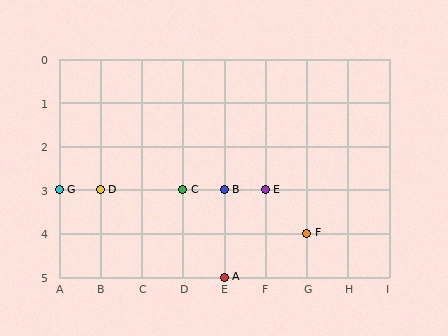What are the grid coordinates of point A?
Point A is at grid coordinates (E, 5).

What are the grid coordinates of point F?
Point F is at grid coordinates (G, 4).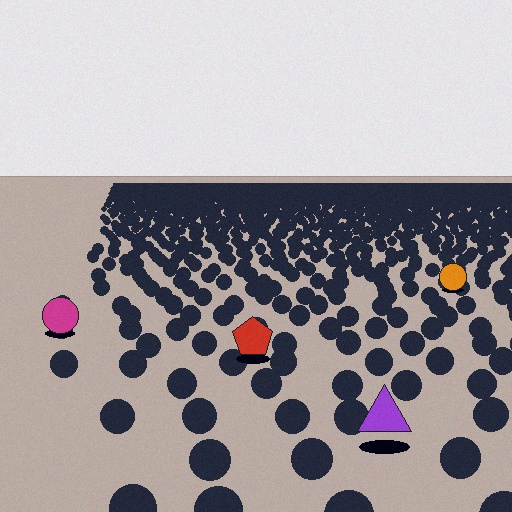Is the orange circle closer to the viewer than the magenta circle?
No. The magenta circle is closer — you can tell from the texture gradient: the ground texture is coarser near it.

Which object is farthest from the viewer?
The orange circle is farthest from the viewer. It appears smaller and the ground texture around it is denser.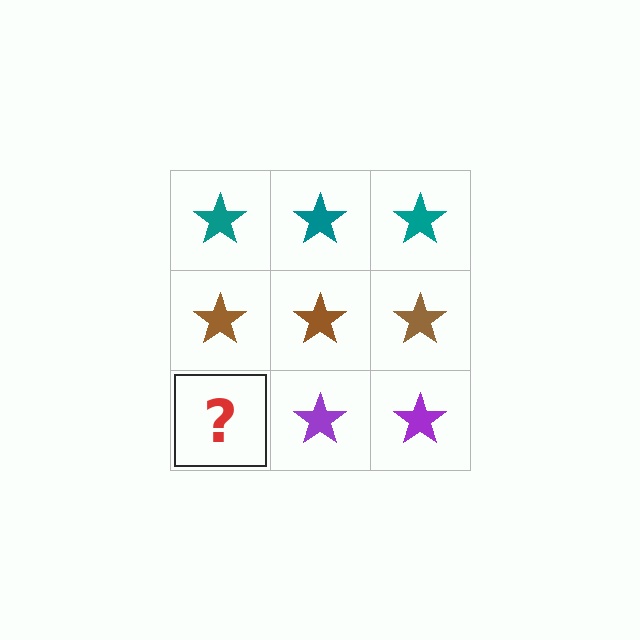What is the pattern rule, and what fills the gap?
The rule is that each row has a consistent color. The gap should be filled with a purple star.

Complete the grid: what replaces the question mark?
The question mark should be replaced with a purple star.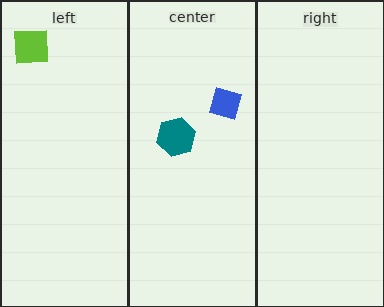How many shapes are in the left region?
1.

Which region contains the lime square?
The left region.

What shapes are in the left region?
The lime square.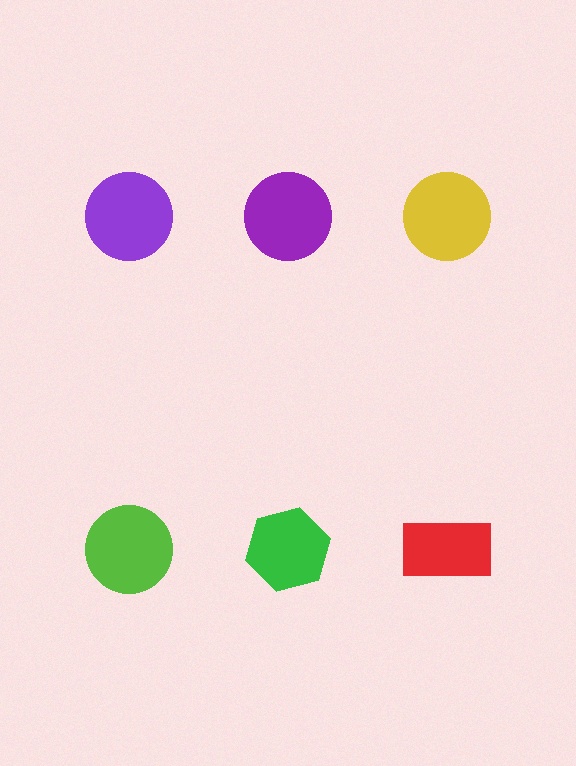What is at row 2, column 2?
A green hexagon.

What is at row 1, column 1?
A purple circle.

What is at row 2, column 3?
A red rectangle.